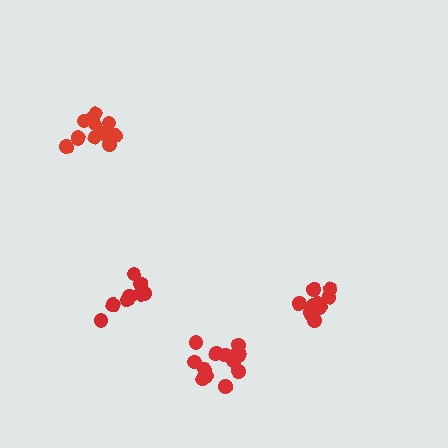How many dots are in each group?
Group 1: 10 dots, Group 2: 8 dots, Group 3: 12 dots, Group 4: 13 dots (43 total).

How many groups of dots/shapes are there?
There are 4 groups.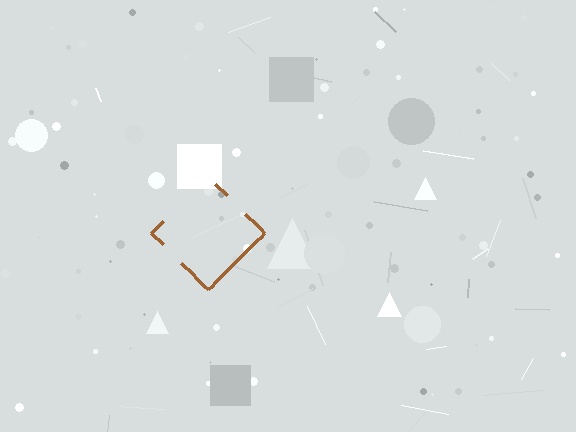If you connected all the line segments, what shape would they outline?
They would outline a diamond.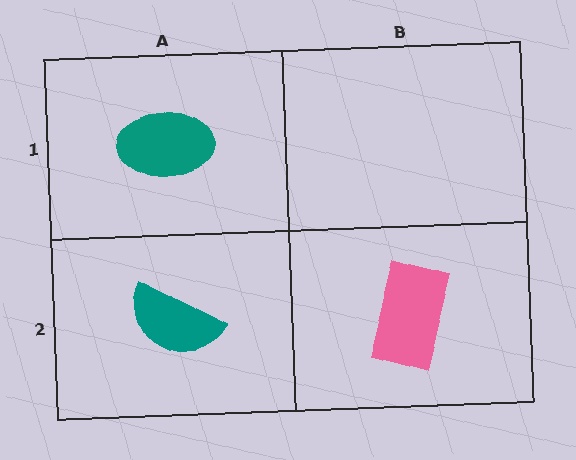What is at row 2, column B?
A pink rectangle.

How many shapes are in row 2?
2 shapes.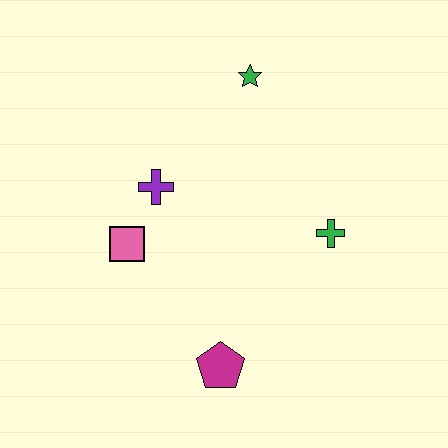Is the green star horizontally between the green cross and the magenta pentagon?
Yes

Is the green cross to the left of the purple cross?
No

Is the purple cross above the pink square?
Yes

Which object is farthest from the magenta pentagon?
The green star is farthest from the magenta pentagon.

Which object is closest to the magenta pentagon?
The pink square is closest to the magenta pentagon.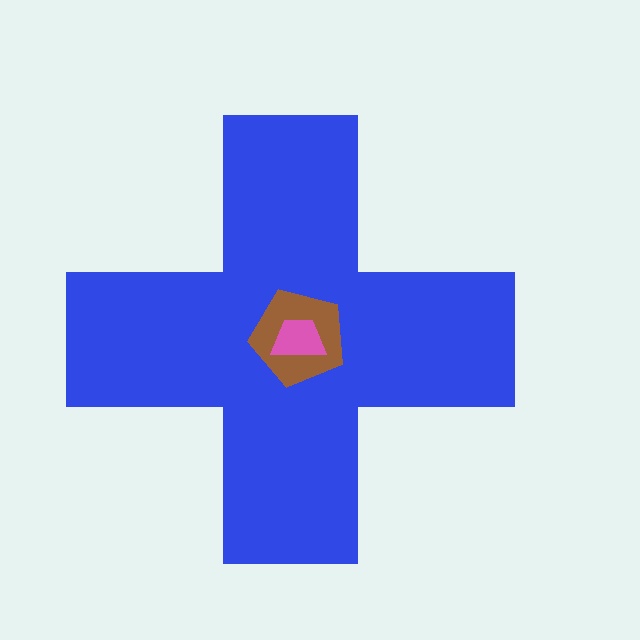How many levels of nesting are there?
3.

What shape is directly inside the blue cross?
The brown pentagon.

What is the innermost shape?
The pink trapezoid.